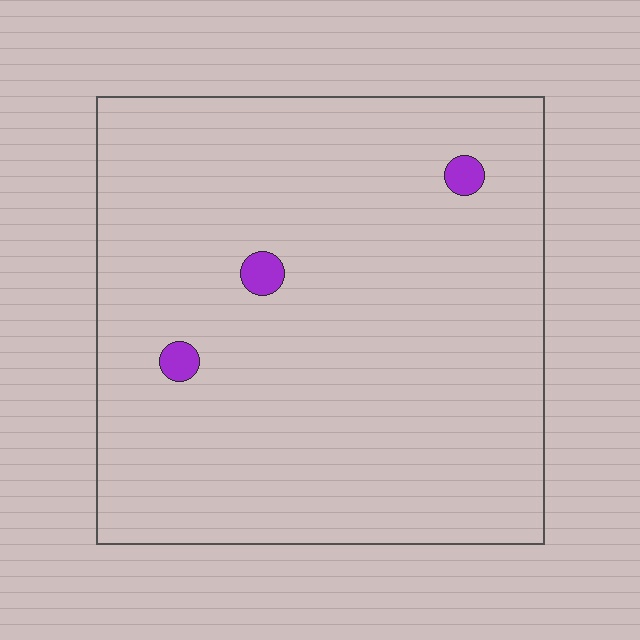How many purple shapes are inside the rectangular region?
3.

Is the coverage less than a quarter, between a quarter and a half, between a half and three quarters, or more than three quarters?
Less than a quarter.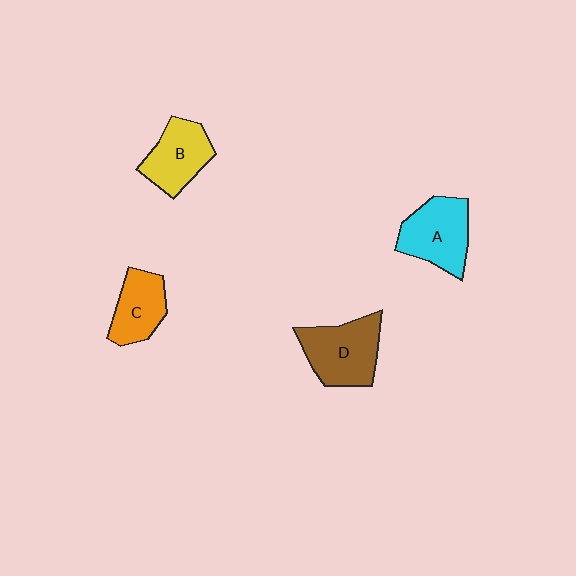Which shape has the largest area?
Shape D (brown).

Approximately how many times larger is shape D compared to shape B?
Approximately 1.3 times.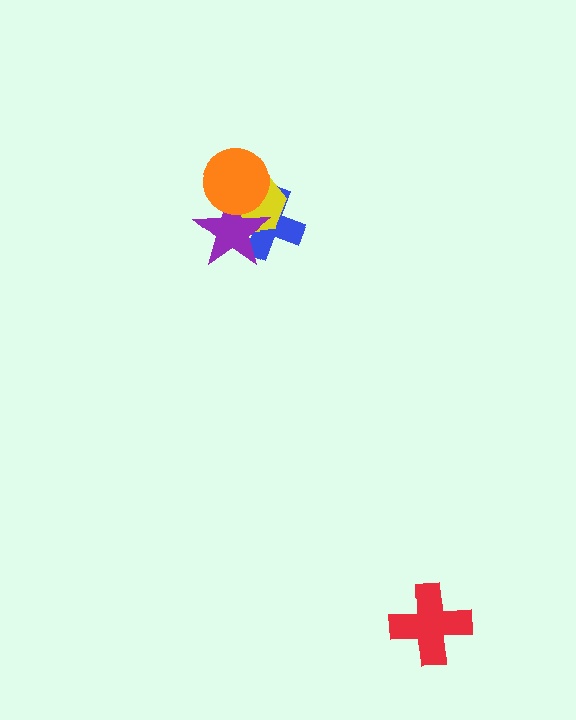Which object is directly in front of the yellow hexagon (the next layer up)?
The purple star is directly in front of the yellow hexagon.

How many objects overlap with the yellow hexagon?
3 objects overlap with the yellow hexagon.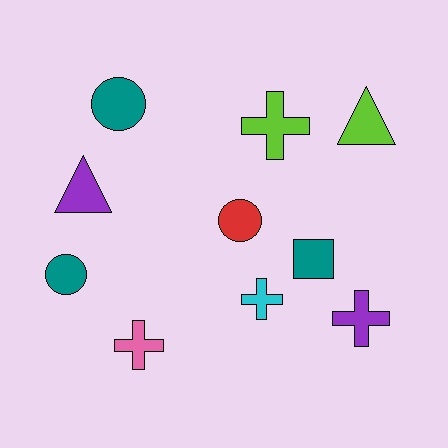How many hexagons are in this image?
There are no hexagons.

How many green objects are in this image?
There are no green objects.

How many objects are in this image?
There are 10 objects.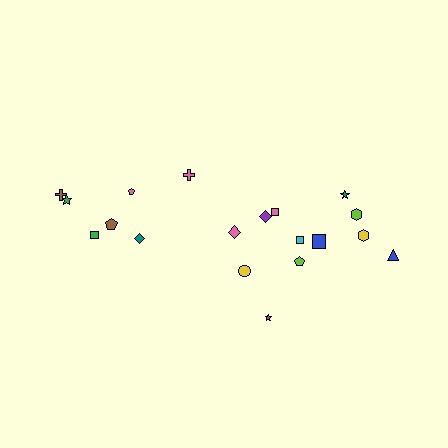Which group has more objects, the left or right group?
The right group.